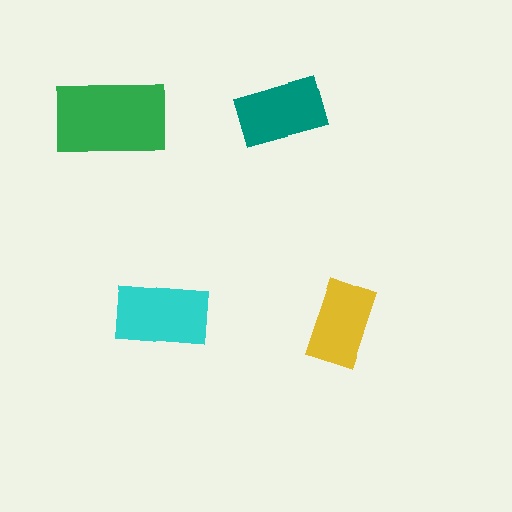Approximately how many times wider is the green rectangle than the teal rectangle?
About 1.5 times wider.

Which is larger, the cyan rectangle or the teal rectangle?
The cyan one.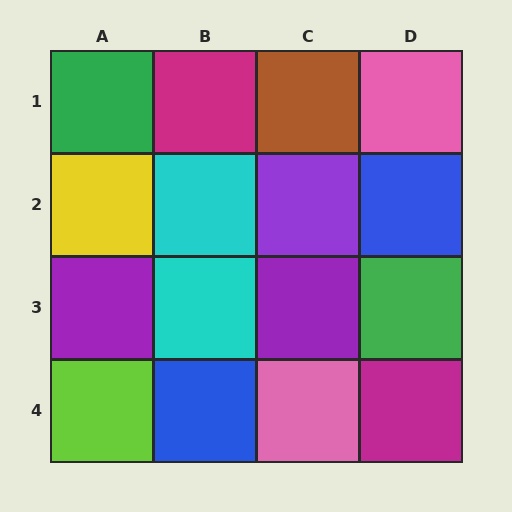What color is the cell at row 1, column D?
Pink.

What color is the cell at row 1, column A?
Green.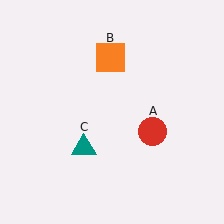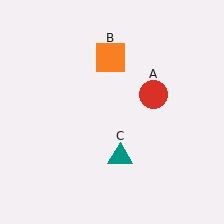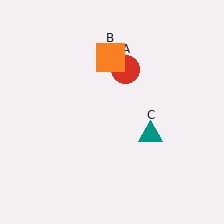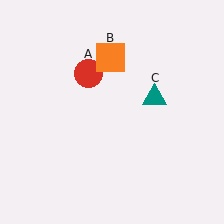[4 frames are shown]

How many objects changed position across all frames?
2 objects changed position: red circle (object A), teal triangle (object C).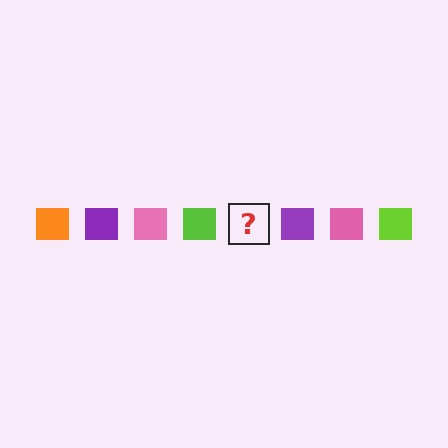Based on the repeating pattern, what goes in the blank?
The blank should be an orange square.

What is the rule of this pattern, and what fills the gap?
The rule is that the pattern cycles through orange, purple, pink, lime squares. The gap should be filled with an orange square.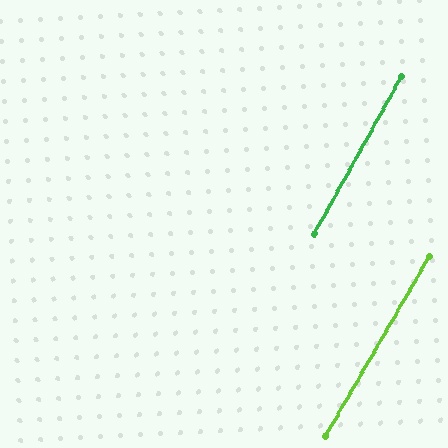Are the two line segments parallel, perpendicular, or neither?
Parallel — their directions differ by only 0.8°.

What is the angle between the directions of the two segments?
Approximately 1 degree.